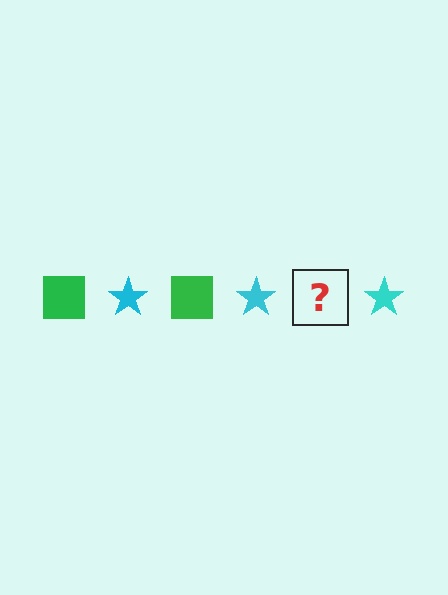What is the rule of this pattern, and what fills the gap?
The rule is that the pattern alternates between green square and cyan star. The gap should be filled with a green square.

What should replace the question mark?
The question mark should be replaced with a green square.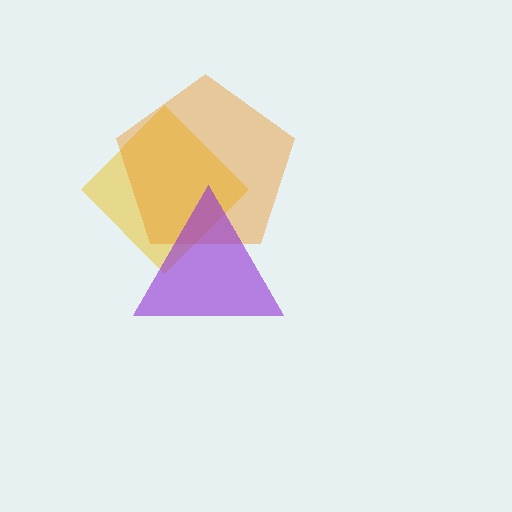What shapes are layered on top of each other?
The layered shapes are: a yellow diamond, an orange pentagon, a purple triangle.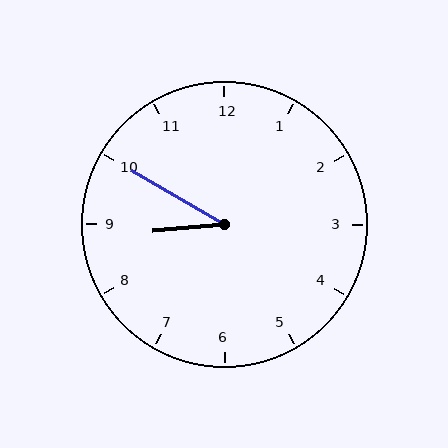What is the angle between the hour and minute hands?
Approximately 35 degrees.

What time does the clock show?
8:50.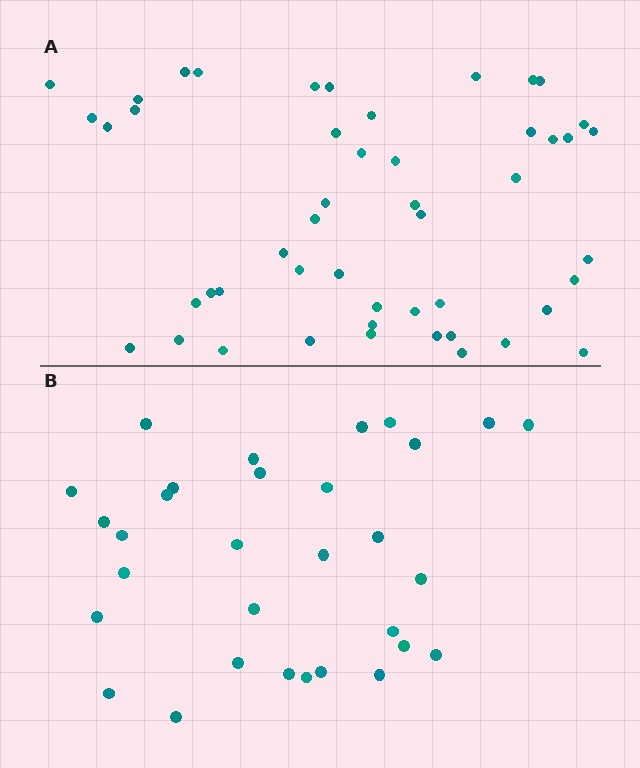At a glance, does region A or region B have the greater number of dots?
Region A (the top region) has more dots.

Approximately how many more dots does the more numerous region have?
Region A has approximately 20 more dots than region B.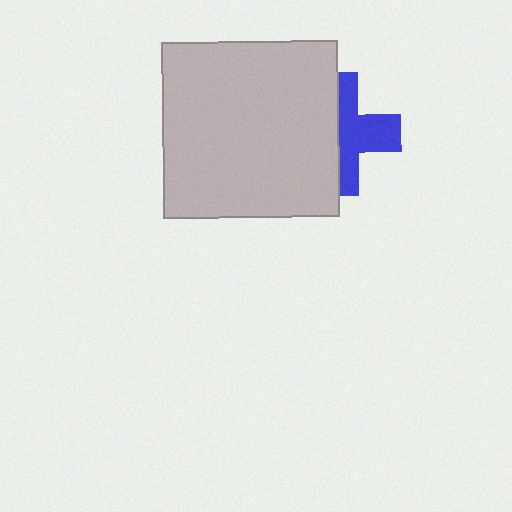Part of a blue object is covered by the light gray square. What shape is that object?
It is a cross.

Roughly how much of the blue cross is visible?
About half of it is visible (roughly 49%).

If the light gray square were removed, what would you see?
You would see the complete blue cross.